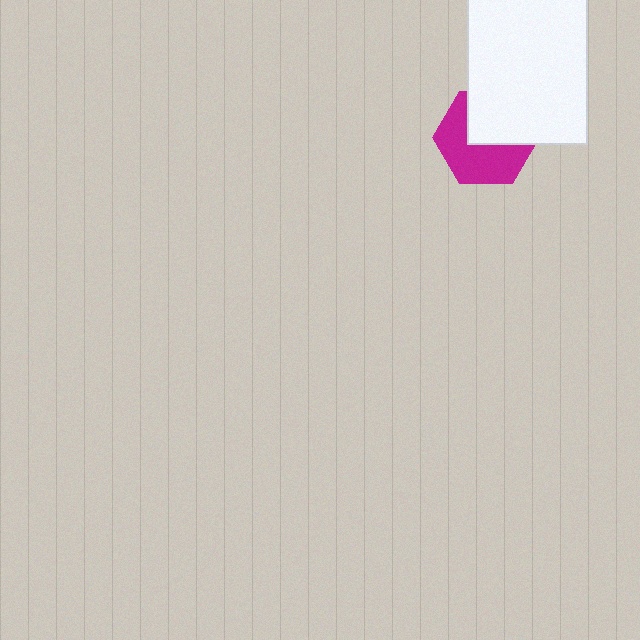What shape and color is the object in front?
The object in front is a white rectangle.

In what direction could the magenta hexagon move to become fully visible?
The magenta hexagon could move down. That would shift it out from behind the white rectangle entirely.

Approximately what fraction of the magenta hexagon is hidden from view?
Roughly 44% of the magenta hexagon is hidden behind the white rectangle.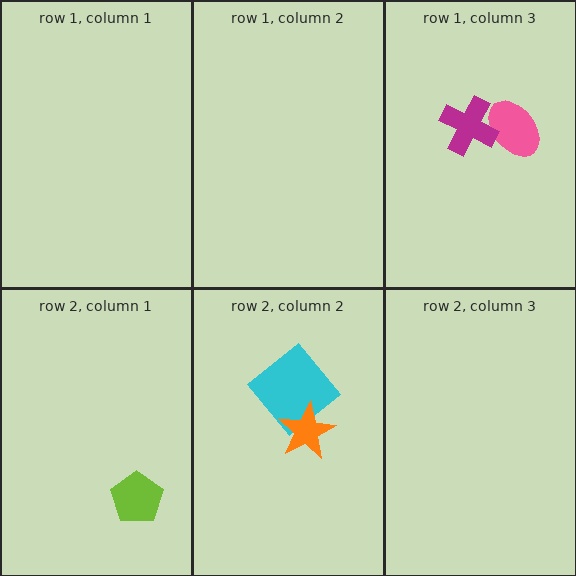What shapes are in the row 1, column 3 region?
The pink ellipse, the magenta cross.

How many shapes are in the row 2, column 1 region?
1.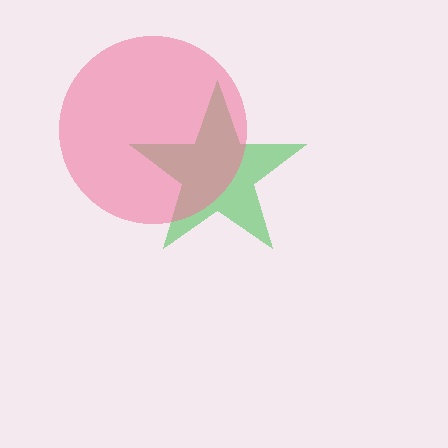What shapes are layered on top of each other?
The layered shapes are: a green star, a pink circle.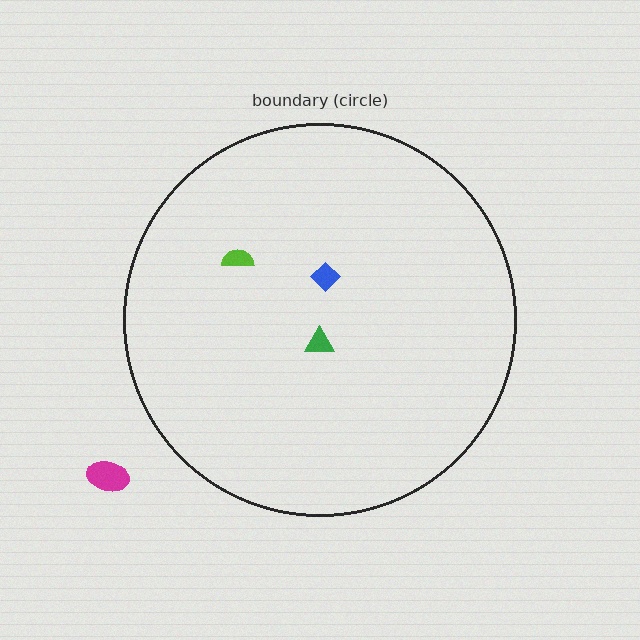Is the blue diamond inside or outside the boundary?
Inside.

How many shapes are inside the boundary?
3 inside, 1 outside.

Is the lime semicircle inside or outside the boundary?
Inside.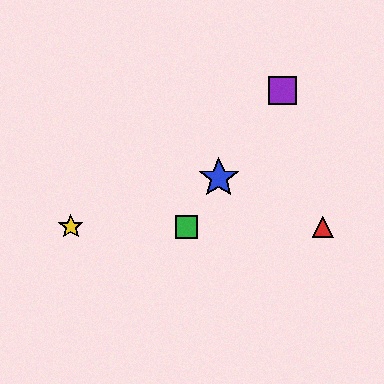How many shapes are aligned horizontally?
3 shapes (the red triangle, the green square, the yellow star) are aligned horizontally.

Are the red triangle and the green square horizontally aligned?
Yes, both are at y≈227.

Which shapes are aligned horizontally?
The red triangle, the green square, the yellow star are aligned horizontally.